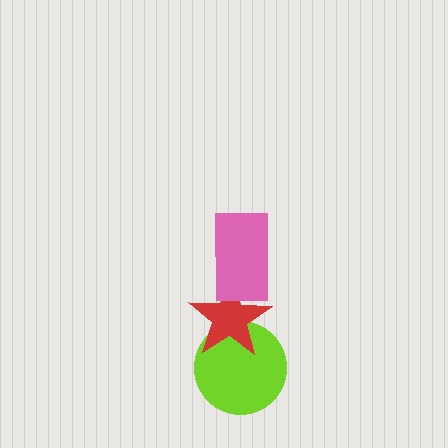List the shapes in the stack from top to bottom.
From top to bottom: the pink rectangle, the red star, the lime circle.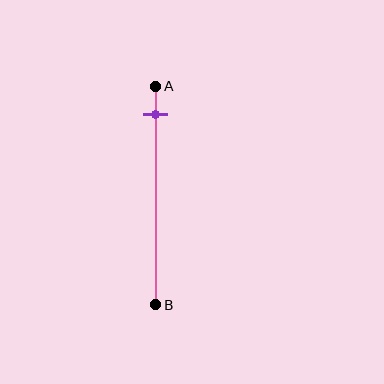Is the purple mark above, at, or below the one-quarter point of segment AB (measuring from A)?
The purple mark is above the one-quarter point of segment AB.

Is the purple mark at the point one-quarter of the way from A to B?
No, the mark is at about 15% from A, not at the 25% one-quarter point.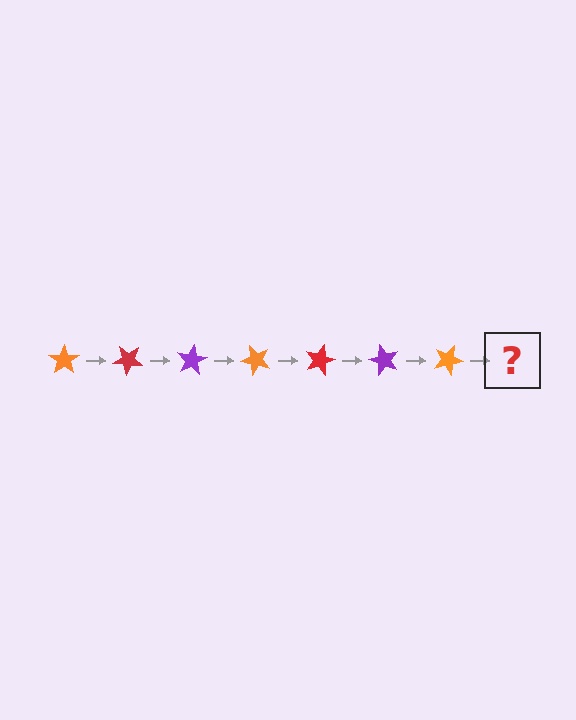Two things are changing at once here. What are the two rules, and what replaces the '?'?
The two rules are that it rotates 40 degrees each step and the color cycles through orange, red, and purple. The '?' should be a red star, rotated 280 degrees from the start.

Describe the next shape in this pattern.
It should be a red star, rotated 280 degrees from the start.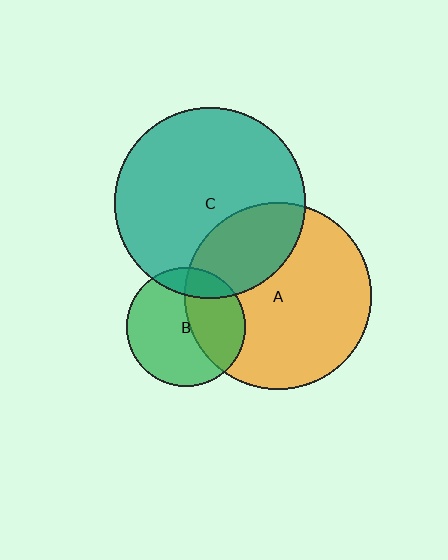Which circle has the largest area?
Circle C (teal).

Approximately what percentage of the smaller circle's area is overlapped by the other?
Approximately 30%.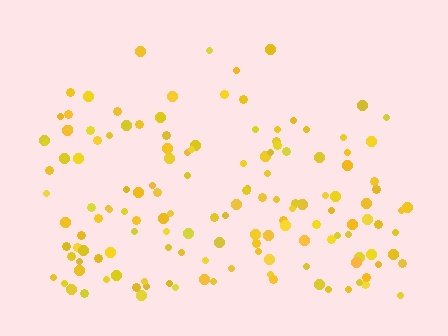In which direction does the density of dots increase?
From top to bottom, with the bottom side densest.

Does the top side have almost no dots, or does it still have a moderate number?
Still a moderate number, just noticeably fewer than the bottom.